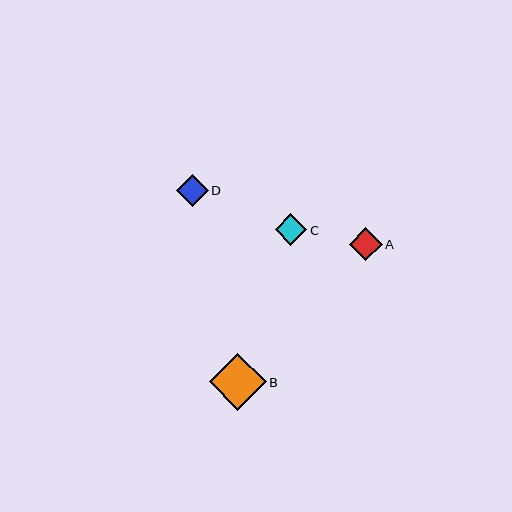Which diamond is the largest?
Diamond B is the largest with a size of approximately 57 pixels.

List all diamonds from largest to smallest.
From largest to smallest: B, A, D, C.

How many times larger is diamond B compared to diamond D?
Diamond B is approximately 1.8 times the size of diamond D.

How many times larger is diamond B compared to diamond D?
Diamond B is approximately 1.8 times the size of diamond D.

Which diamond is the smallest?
Diamond C is the smallest with a size of approximately 32 pixels.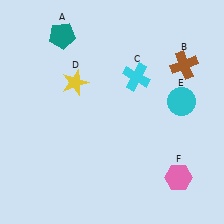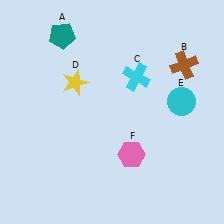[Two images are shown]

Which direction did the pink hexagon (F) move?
The pink hexagon (F) moved left.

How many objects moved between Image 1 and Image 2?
1 object moved between the two images.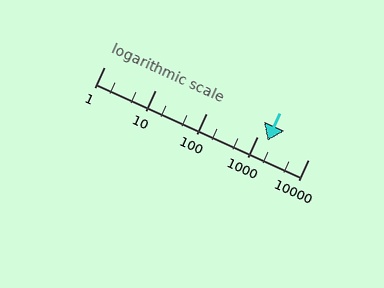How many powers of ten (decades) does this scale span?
The scale spans 4 decades, from 1 to 10000.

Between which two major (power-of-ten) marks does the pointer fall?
The pointer is between 1000 and 10000.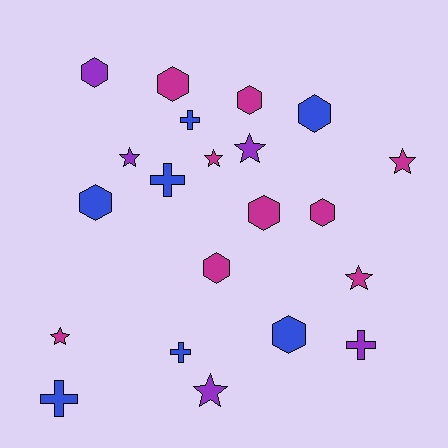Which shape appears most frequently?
Hexagon, with 9 objects.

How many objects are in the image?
There are 21 objects.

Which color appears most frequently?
Magenta, with 9 objects.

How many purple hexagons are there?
There is 1 purple hexagon.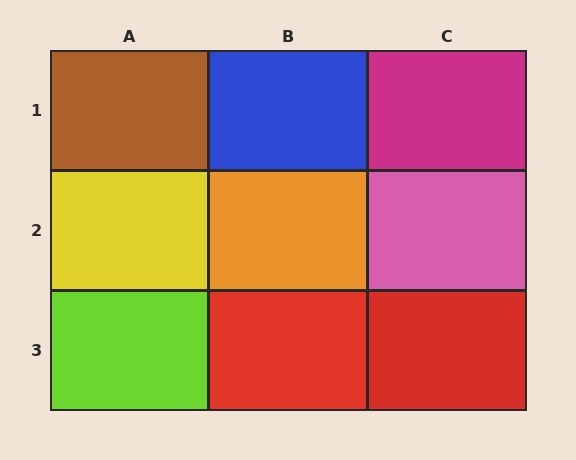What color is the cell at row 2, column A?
Yellow.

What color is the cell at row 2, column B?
Orange.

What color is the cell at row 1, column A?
Brown.